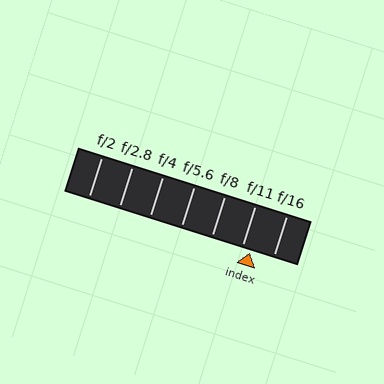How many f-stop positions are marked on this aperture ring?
There are 7 f-stop positions marked.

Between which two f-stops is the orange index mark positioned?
The index mark is between f/11 and f/16.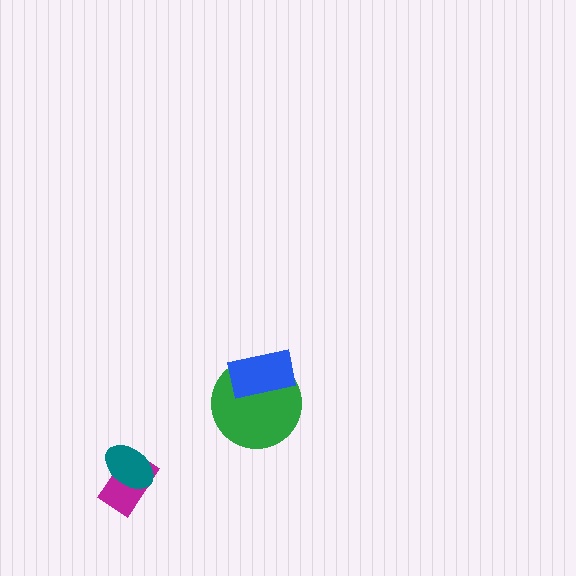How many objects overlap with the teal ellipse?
1 object overlaps with the teal ellipse.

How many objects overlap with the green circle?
1 object overlaps with the green circle.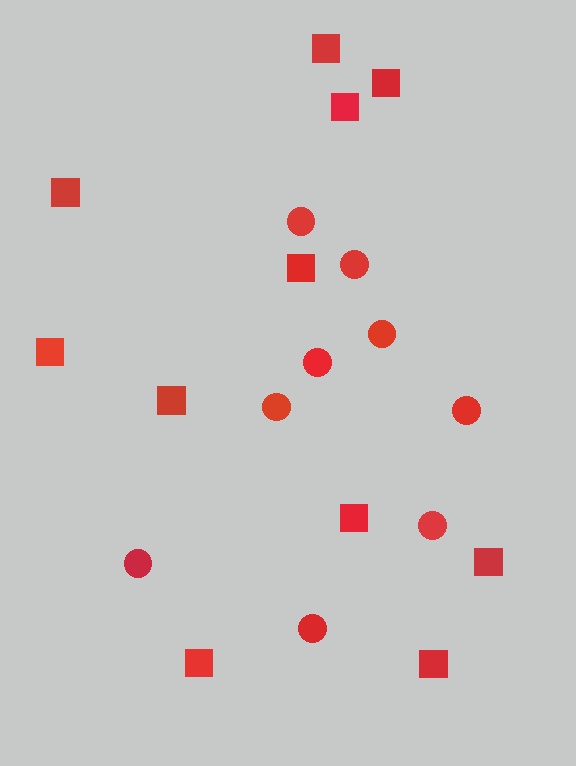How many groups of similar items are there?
There are 2 groups: one group of squares (11) and one group of circles (9).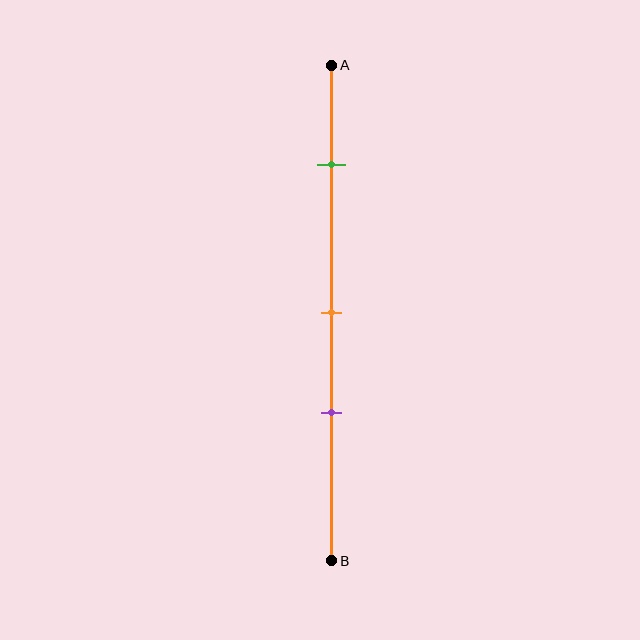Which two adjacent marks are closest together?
The orange and purple marks are the closest adjacent pair.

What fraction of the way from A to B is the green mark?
The green mark is approximately 20% (0.2) of the way from A to B.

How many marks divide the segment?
There are 3 marks dividing the segment.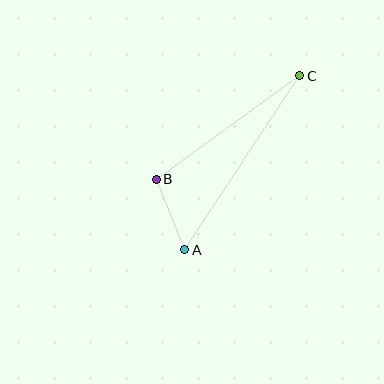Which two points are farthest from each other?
Points A and C are farthest from each other.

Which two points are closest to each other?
Points A and B are closest to each other.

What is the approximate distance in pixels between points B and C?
The distance between B and C is approximately 177 pixels.